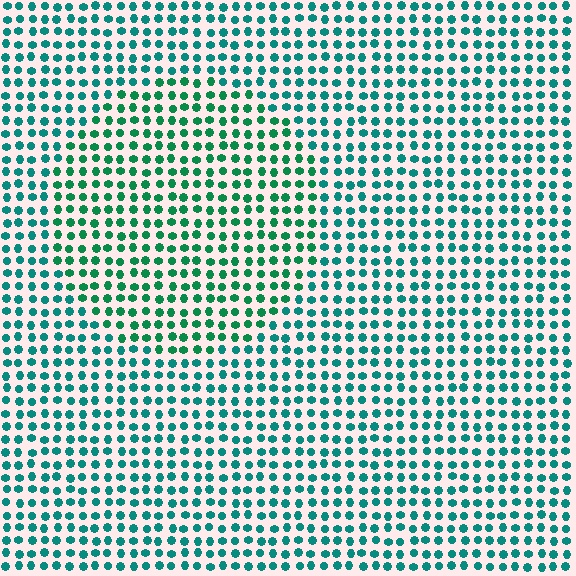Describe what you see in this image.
The image is filled with small teal elements in a uniform arrangement. A circle-shaped region is visible where the elements are tinted to a slightly different hue, forming a subtle color boundary.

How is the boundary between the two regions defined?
The boundary is defined purely by a slight shift in hue (about 25 degrees). Spacing, size, and orientation are identical on both sides.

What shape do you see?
I see a circle.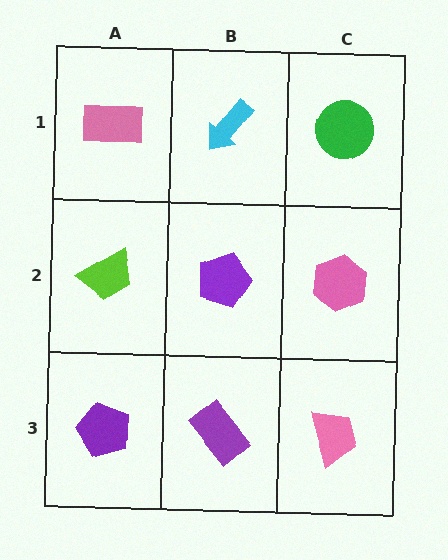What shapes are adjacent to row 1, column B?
A purple pentagon (row 2, column B), a pink rectangle (row 1, column A), a green circle (row 1, column C).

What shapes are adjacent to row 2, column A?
A pink rectangle (row 1, column A), a purple pentagon (row 3, column A), a purple pentagon (row 2, column B).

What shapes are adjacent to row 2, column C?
A green circle (row 1, column C), a pink trapezoid (row 3, column C), a purple pentagon (row 2, column B).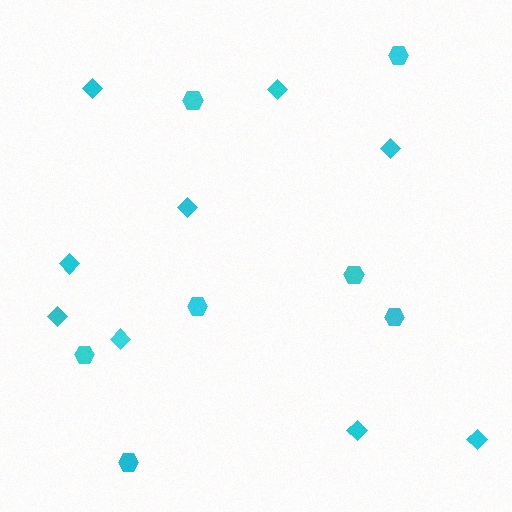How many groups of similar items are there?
There are 2 groups: one group of hexagons (7) and one group of diamonds (9).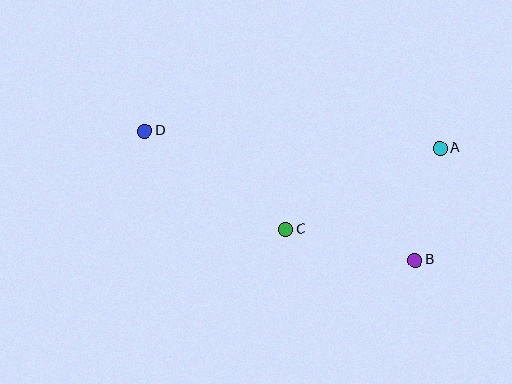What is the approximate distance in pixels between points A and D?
The distance between A and D is approximately 295 pixels.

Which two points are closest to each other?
Points A and B are closest to each other.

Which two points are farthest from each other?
Points B and D are farthest from each other.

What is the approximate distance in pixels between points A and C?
The distance between A and C is approximately 174 pixels.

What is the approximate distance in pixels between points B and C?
The distance between B and C is approximately 133 pixels.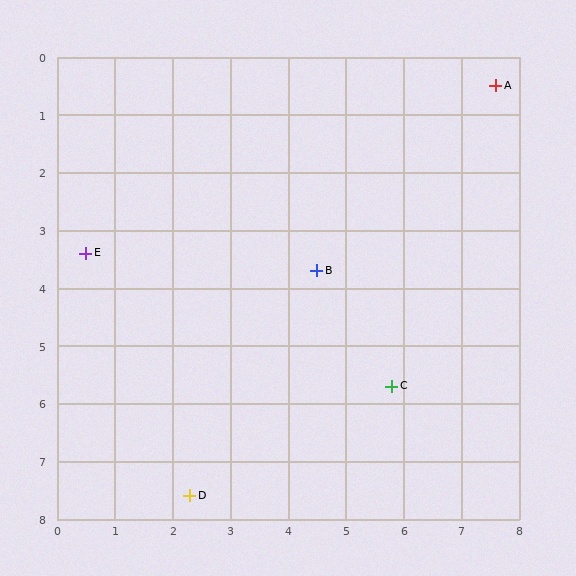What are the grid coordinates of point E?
Point E is at approximately (0.5, 3.4).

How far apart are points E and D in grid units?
Points E and D are about 4.6 grid units apart.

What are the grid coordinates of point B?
Point B is at approximately (4.5, 3.7).